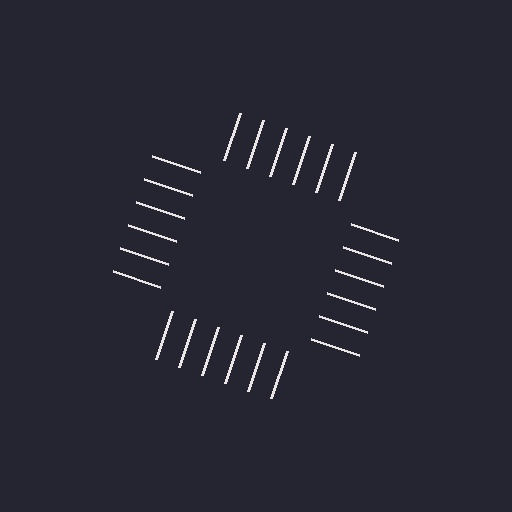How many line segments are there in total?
24 — 6 along each of the 4 edges.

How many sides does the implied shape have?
4 sides — the line-ends trace a square.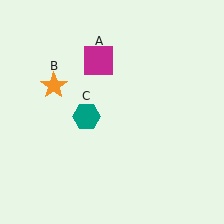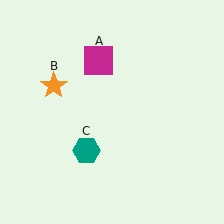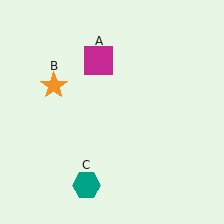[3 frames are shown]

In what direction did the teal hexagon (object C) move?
The teal hexagon (object C) moved down.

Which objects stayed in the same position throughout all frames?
Magenta square (object A) and orange star (object B) remained stationary.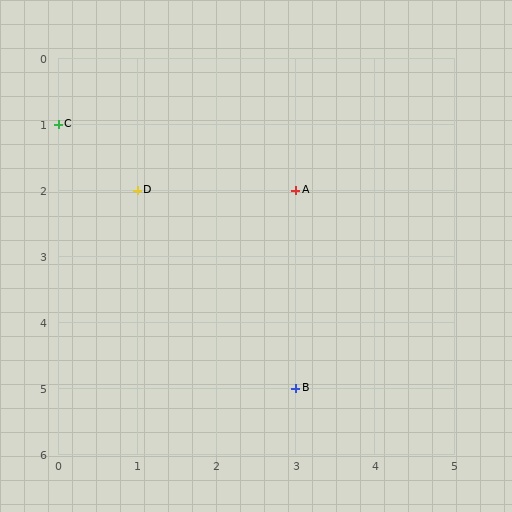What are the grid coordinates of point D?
Point D is at grid coordinates (1, 2).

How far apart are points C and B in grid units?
Points C and B are 3 columns and 4 rows apart (about 5.0 grid units diagonally).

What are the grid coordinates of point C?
Point C is at grid coordinates (0, 1).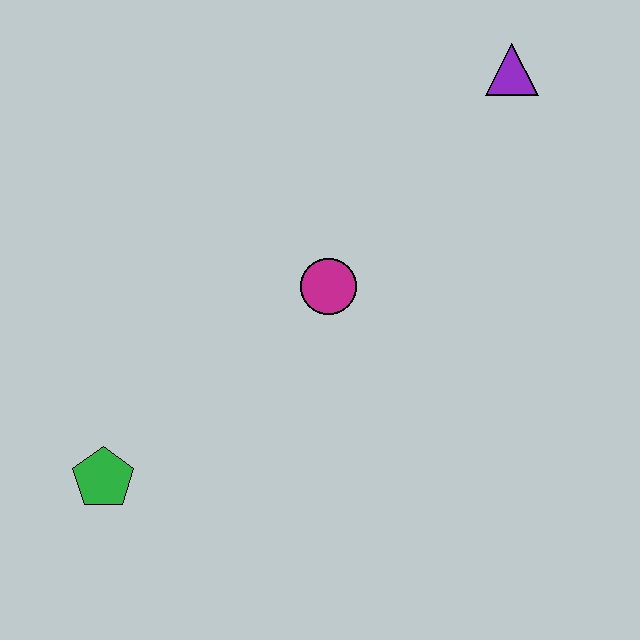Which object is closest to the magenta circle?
The purple triangle is closest to the magenta circle.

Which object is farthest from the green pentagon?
The purple triangle is farthest from the green pentagon.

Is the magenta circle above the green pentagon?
Yes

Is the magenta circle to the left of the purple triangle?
Yes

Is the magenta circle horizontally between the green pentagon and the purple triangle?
Yes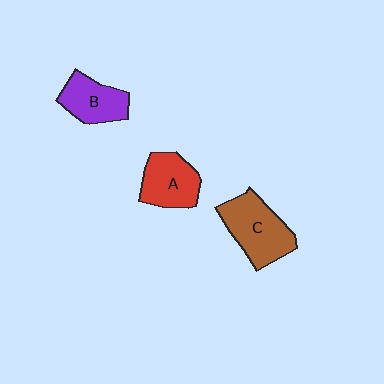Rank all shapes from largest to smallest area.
From largest to smallest: C (brown), A (red), B (purple).